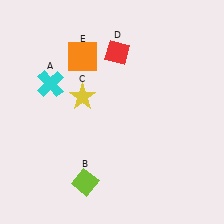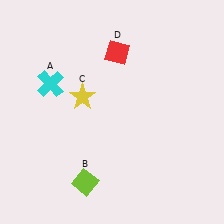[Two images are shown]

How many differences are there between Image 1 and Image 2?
There is 1 difference between the two images.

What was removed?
The orange square (E) was removed in Image 2.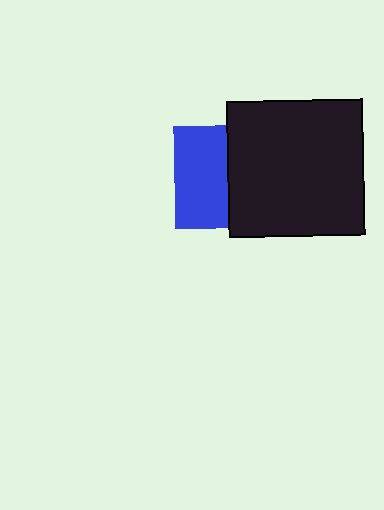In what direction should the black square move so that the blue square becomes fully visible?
The black square should move right. That is the shortest direction to clear the overlap and leave the blue square fully visible.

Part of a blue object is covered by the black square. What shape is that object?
It is a square.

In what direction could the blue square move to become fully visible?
The blue square could move left. That would shift it out from behind the black square entirely.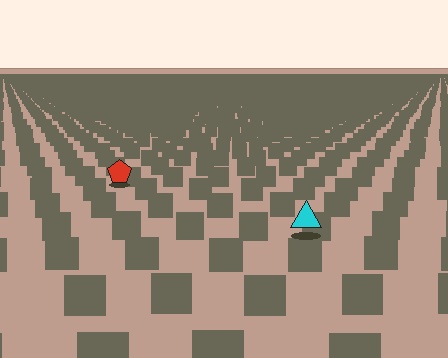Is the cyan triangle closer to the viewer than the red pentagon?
Yes. The cyan triangle is closer — you can tell from the texture gradient: the ground texture is coarser near it.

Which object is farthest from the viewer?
The red pentagon is farthest from the viewer. It appears smaller and the ground texture around it is denser.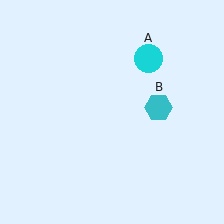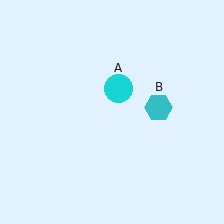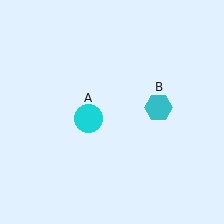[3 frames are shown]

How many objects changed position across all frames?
1 object changed position: cyan circle (object A).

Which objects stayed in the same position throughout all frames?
Cyan hexagon (object B) remained stationary.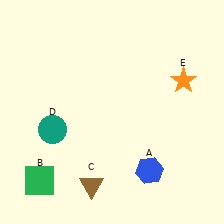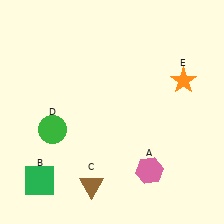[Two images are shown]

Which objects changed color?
A changed from blue to pink. D changed from teal to green.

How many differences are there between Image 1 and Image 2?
There are 2 differences between the two images.